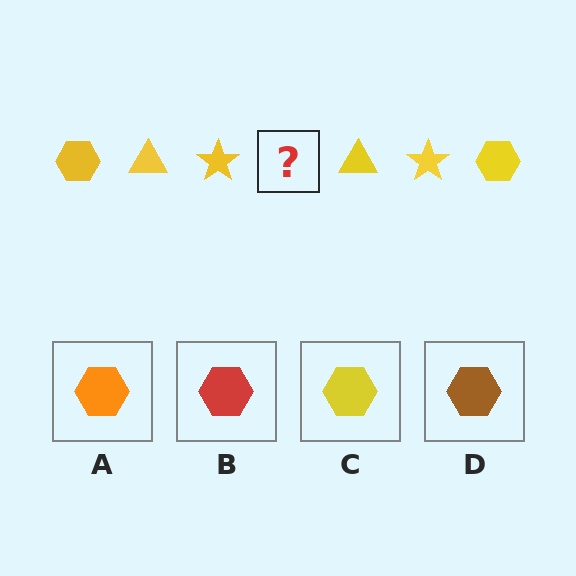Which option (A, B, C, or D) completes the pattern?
C.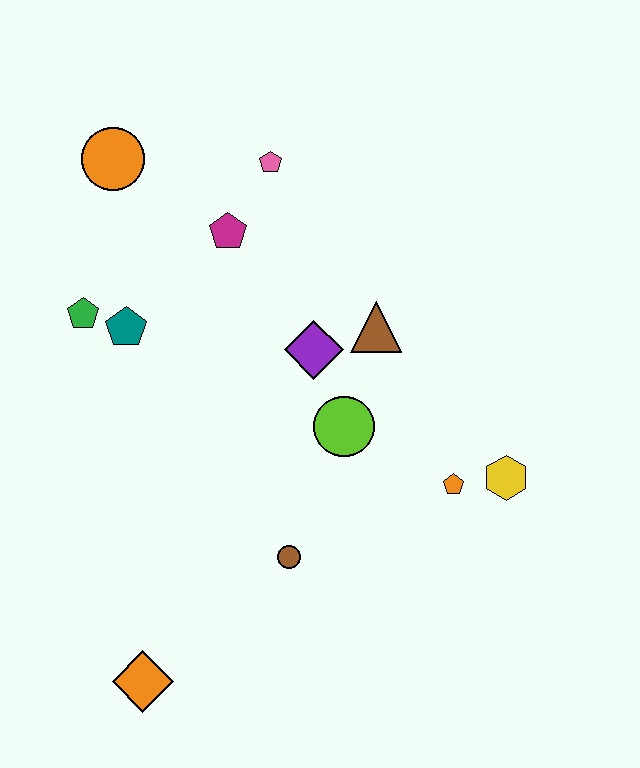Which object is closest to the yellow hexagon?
The orange pentagon is closest to the yellow hexagon.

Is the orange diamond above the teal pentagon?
No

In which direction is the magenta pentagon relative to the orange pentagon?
The magenta pentagon is above the orange pentagon.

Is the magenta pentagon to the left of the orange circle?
No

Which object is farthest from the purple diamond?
The orange diamond is farthest from the purple diamond.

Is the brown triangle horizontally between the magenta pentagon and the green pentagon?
No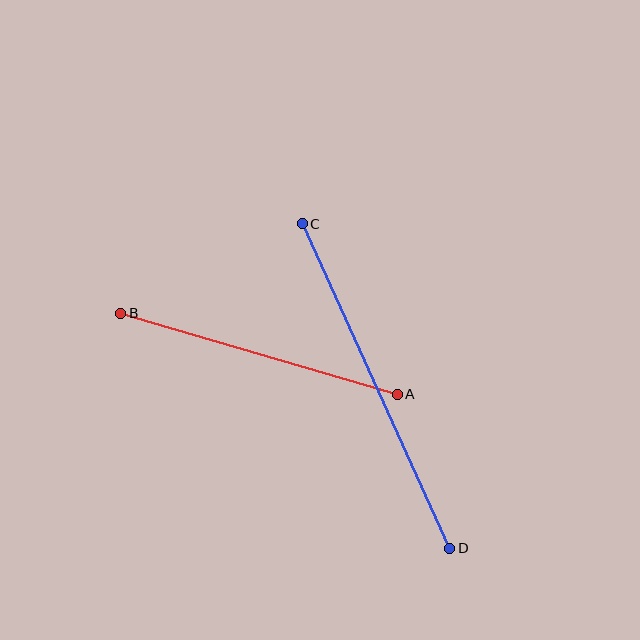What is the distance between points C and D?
The distance is approximately 356 pixels.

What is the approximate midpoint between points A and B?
The midpoint is at approximately (259, 354) pixels.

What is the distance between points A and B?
The distance is approximately 288 pixels.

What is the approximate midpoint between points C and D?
The midpoint is at approximately (376, 386) pixels.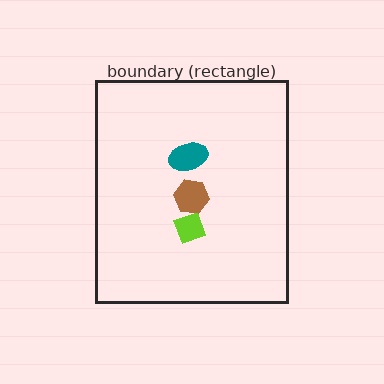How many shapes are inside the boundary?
3 inside, 0 outside.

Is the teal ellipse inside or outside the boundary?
Inside.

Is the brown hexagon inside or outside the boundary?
Inside.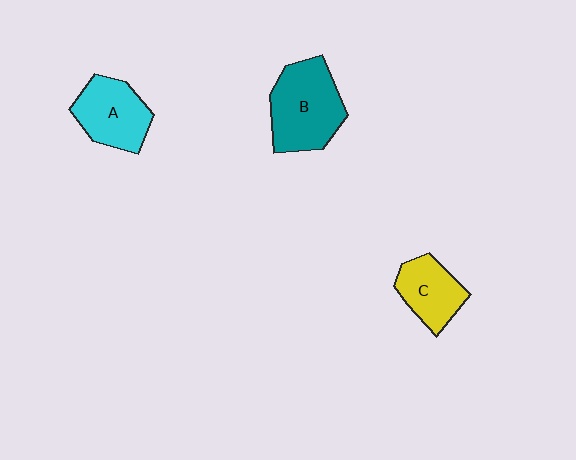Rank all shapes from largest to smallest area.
From largest to smallest: B (teal), A (cyan), C (yellow).